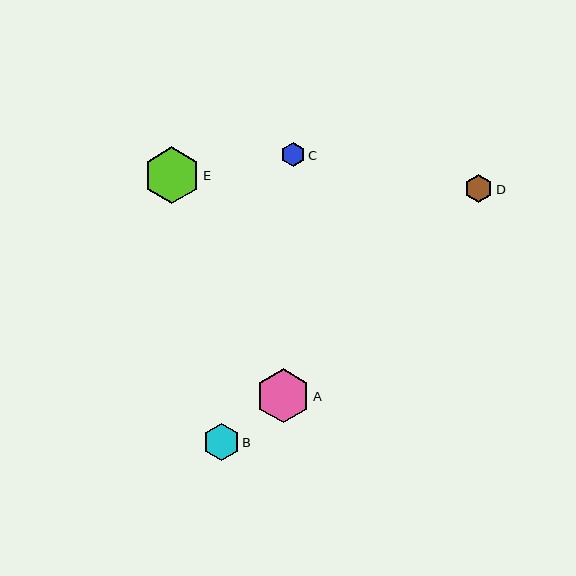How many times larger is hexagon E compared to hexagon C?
Hexagon E is approximately 2.4 times the size of hexagon C.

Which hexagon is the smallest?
Hexagon C is the smallest with a size of approximately 24 pixels.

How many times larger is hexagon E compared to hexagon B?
Hexagon E is approximately 1.6 times the size of hexagon B.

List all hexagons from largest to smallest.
From largest to smallest: E, A, B, D, C.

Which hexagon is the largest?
Hexagon E is the largest with a size of approximately 57 pixels.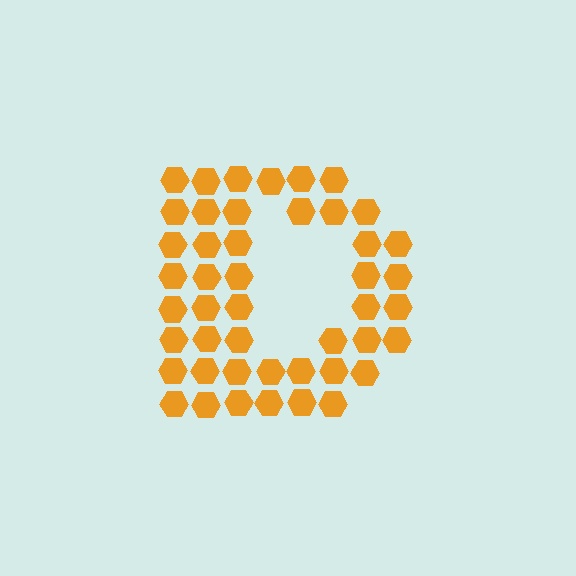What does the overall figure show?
The overall figure shows the letter D.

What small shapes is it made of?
It is made of small hexagons.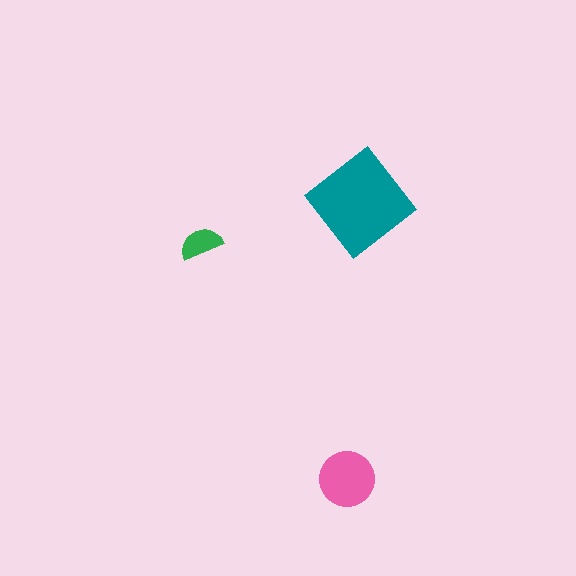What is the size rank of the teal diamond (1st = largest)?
1st.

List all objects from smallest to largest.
The green semicircle, the pink circle, the teal diamond.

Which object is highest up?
The teal diamond is topmost.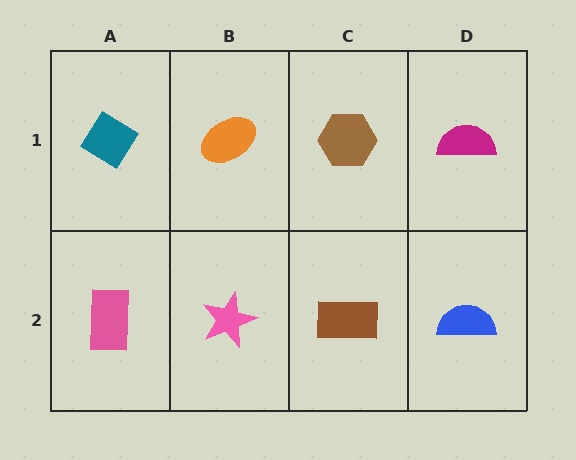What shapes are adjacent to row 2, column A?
A teal diamond (row 1, column A), a pink star (row 2, column B).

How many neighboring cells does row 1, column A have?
2.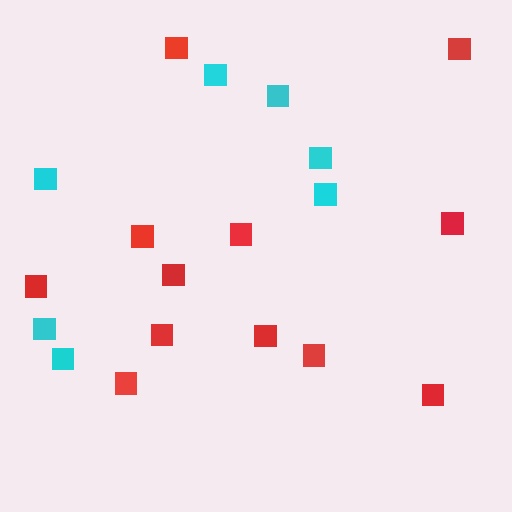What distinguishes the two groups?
There are 2 groups: one group of red squares (12) and one group of cyan squares (7).